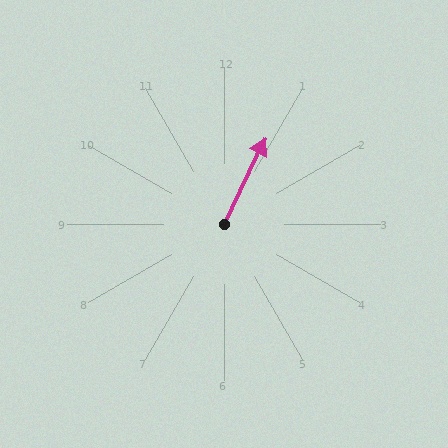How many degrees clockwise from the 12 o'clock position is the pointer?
Approximately 25 degrees.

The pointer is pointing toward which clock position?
Roughly 1 o'clock.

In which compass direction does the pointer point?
Northeast.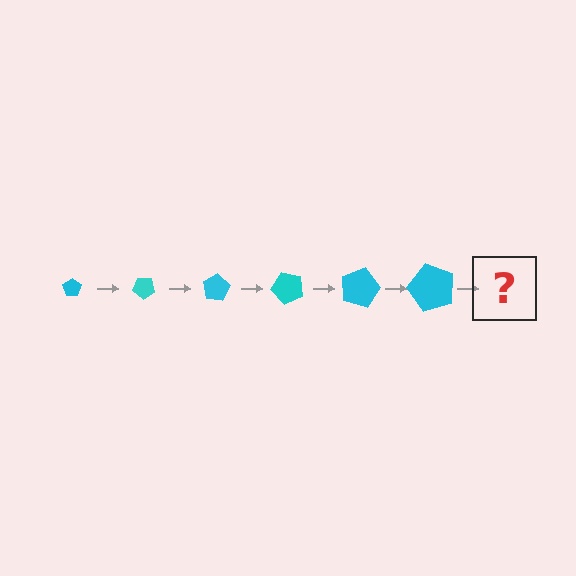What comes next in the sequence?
The next element should be a pentagon, larger than the previous one and rotated 240 degrees from the start.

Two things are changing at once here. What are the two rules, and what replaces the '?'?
The two rules are that the pentagon grows larger each step and it rotates 40 degrees each step. The '?' should be a pentagon, larger than the previous one and rotated 240 degrees from the start.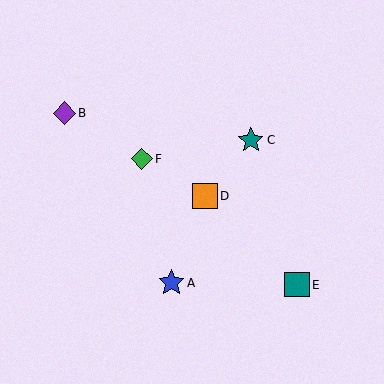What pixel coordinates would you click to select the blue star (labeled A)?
Click at (171, 283) to select the blue star A.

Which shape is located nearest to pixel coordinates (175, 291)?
The blue star (labeled A) at (171, 283) is nearest to that location.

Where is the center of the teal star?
The center of the teal star is at (251, 140).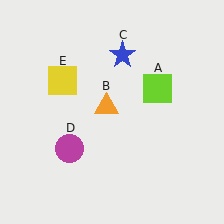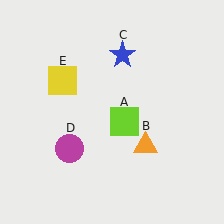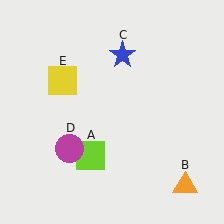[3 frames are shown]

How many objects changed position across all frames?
2 objects changed position: lime square (object A), orange triangle (object B).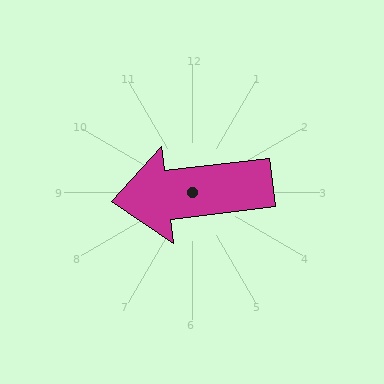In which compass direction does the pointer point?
West.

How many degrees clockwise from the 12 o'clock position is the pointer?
Approximately 263 degrees.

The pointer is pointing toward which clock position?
Roughly 9 o'clock.